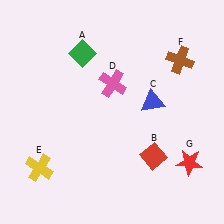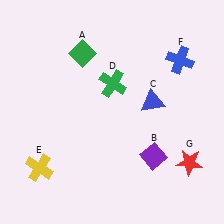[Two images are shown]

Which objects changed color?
B changed from red to purple. D changed from pink to green. F changed from brown to blue.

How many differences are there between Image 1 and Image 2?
There are 3 differences between the two images.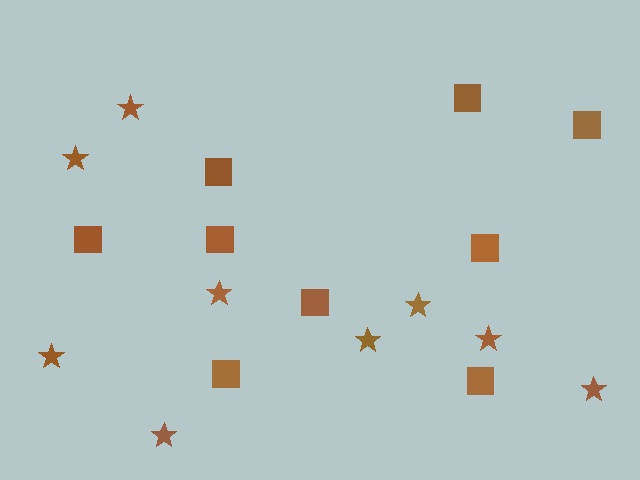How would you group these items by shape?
There are 2 groups: one group of squares (9) and one group of stars (9).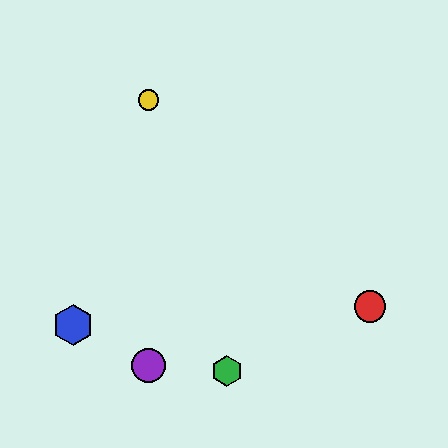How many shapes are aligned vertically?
2 shapes (the yellow circle, the purple circle) are aligned vertically.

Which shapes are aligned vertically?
The yellow circle, the purple circle are aligned vertically.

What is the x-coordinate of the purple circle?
The purple circle is at x≈149.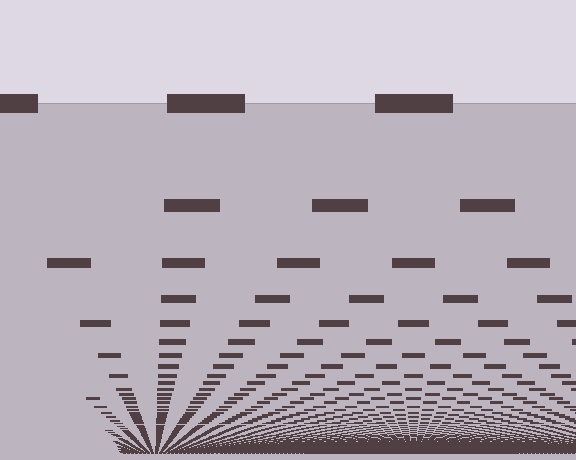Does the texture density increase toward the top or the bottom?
Density increases toward the bottom.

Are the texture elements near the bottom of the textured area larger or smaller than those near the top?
Smaller. The gradient is inverted — elements near the bottom are smaller and denser.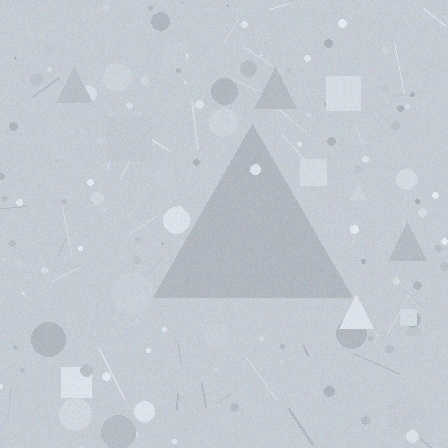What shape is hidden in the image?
A triangle is hidden in the image.